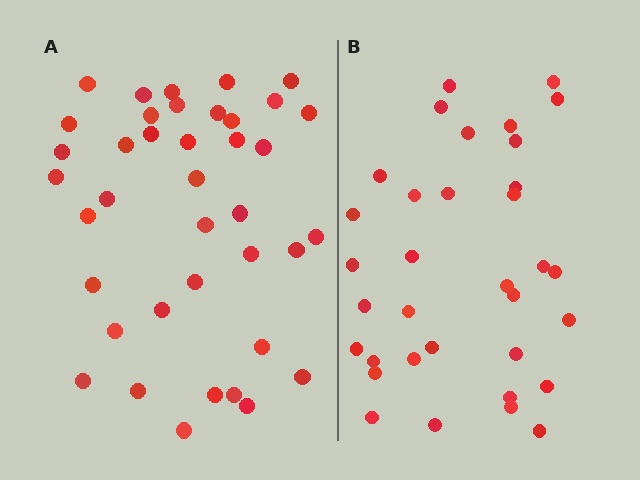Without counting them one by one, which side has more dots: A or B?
Region A (the left region) has more dots.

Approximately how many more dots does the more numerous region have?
Region A has about 5 more dots than region B.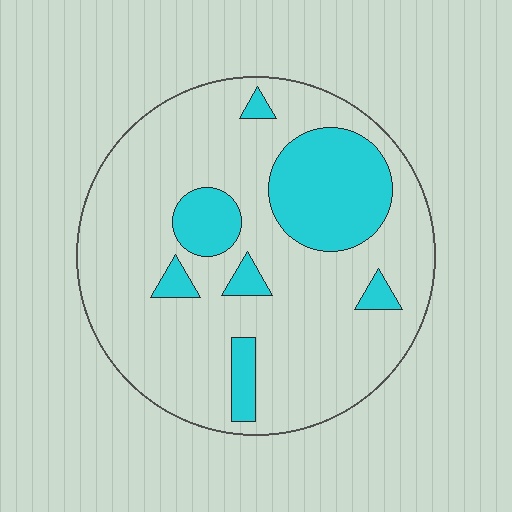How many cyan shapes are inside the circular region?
7.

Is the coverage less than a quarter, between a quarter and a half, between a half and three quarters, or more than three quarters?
Less than a quarter.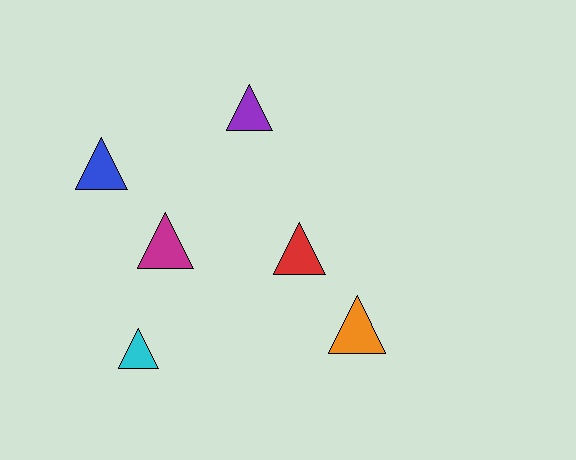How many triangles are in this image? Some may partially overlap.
There are 6 triangles.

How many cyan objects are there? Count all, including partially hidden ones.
There is 1 cyan object.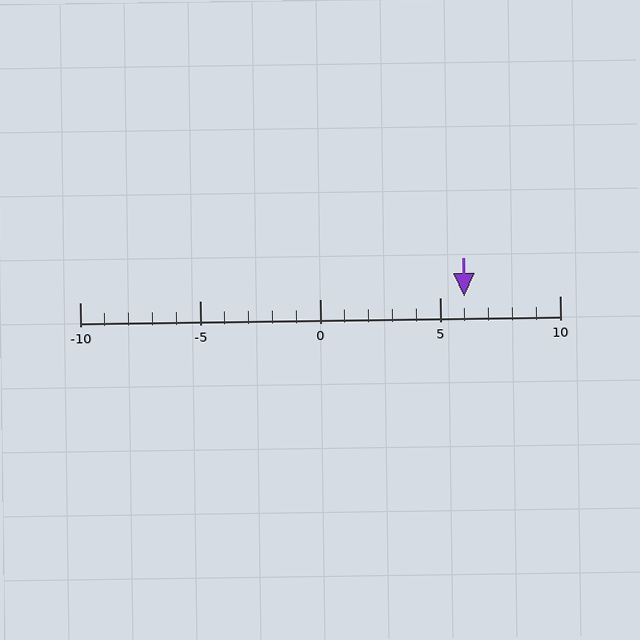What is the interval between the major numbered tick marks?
The major tick marks are spaced 5 units apart.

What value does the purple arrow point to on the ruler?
The purple arrow points to approximately 6.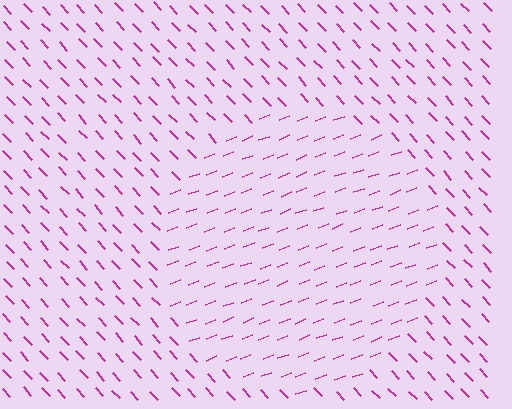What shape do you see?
I see a circle.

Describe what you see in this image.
The image is filled with small magenta line segments. A circle region in the image has lines oriented differently from the surrounding lines, creating a visible texture boundary.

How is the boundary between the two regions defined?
The boundary is defined purely by a change in line orientation (approximately 67 degrees difference). All lines are the same color and thickness.